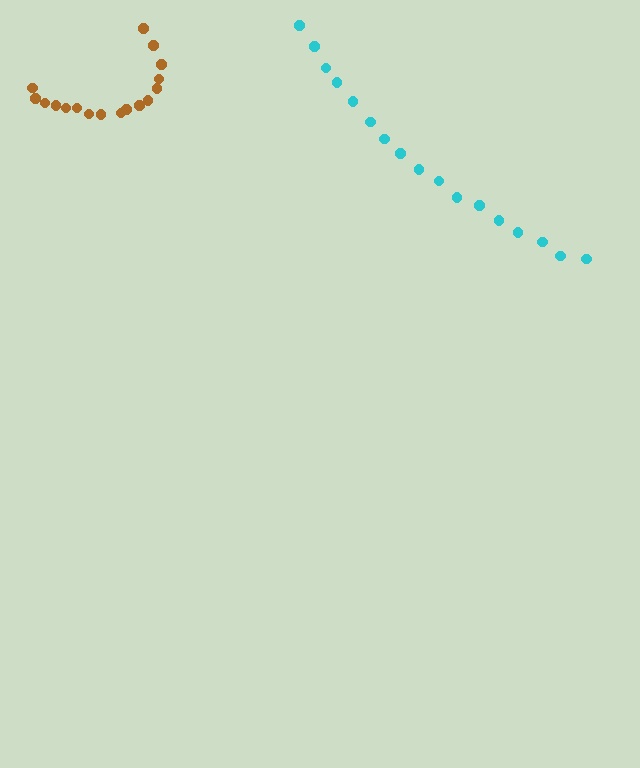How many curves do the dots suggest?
There are 2 distinct paths.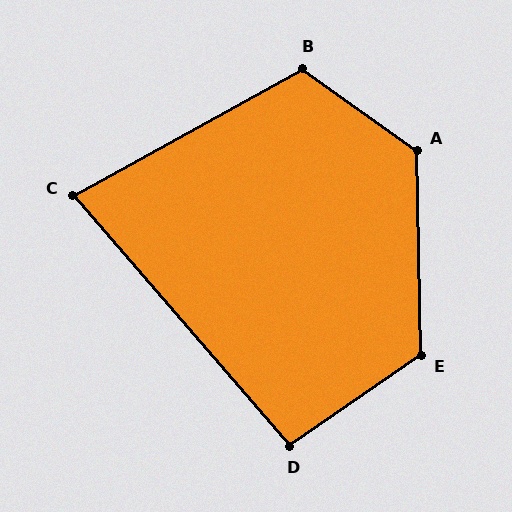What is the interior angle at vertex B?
Approximately 116 degrees (obtuse).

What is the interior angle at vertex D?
Approximately 96 degrees (obtuse).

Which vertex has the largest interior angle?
A, at approximately 126 degrees.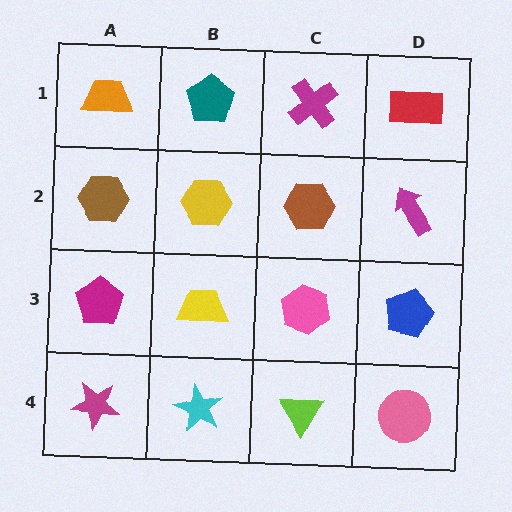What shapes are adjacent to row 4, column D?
A blue pentagon (row 3, column D), a lime triangle (row 4, column C).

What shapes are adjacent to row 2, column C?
A magenta cross (row 1, column C), a pink hexagon (row 3, column C), a yellow hexagon (row 2, column B), a magenta arrow (row 2, column D).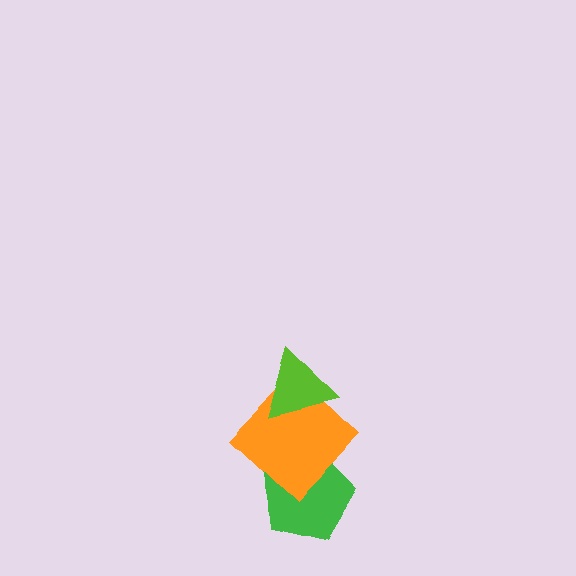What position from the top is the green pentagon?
The green pentagon is 3rd from the top.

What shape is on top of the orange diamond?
The lime triangle is on top of the orange diamond.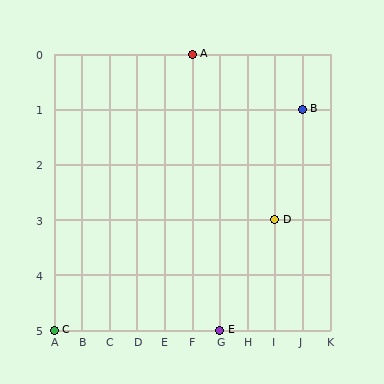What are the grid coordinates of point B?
Point B is at grid coordinates (J, 1).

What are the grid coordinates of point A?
Point A is at grid coordinates (F, 0).